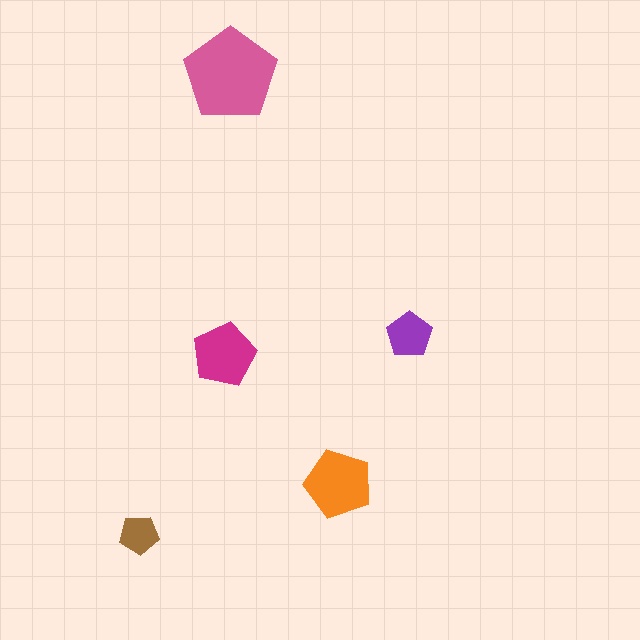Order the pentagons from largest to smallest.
the pink one, the orange one, the magenta one, the purple one, the brown one.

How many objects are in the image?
There are 5 objects in the image.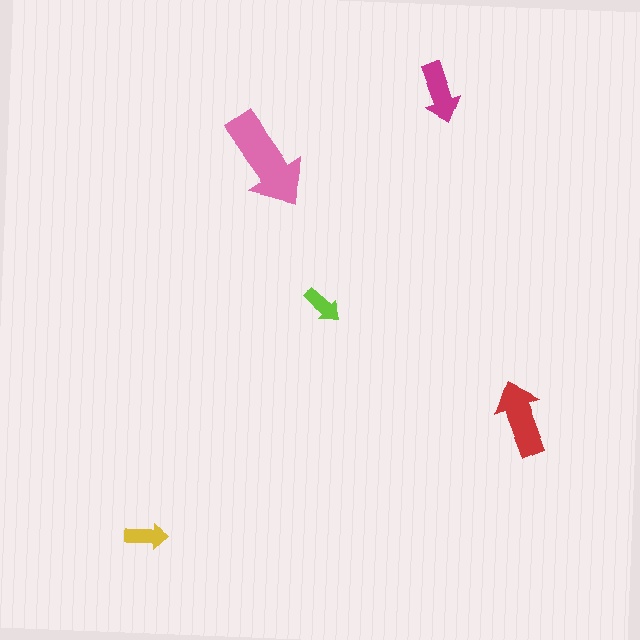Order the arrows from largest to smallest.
the pink one, the red one, the magenta one, the yellow one, the lime one.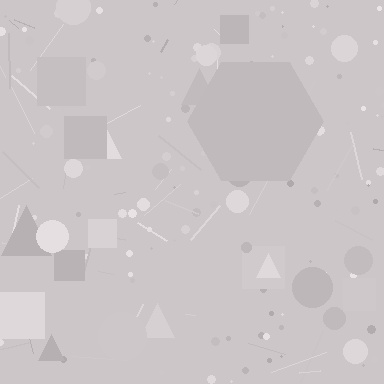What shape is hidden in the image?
A hexagon is hidden in the image.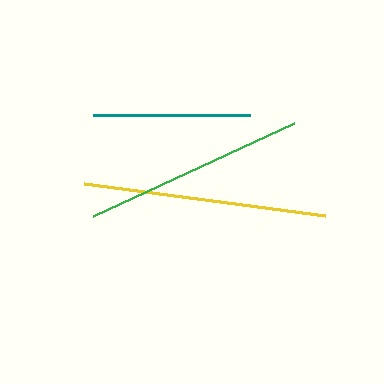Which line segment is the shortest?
The teal line is the shortest at approximately 157 pixels.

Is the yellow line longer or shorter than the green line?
The yellow line is longer than the green line.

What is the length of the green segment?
The green segment is approximately 222 pixels long.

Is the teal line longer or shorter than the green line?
The green line is longer than the teal line.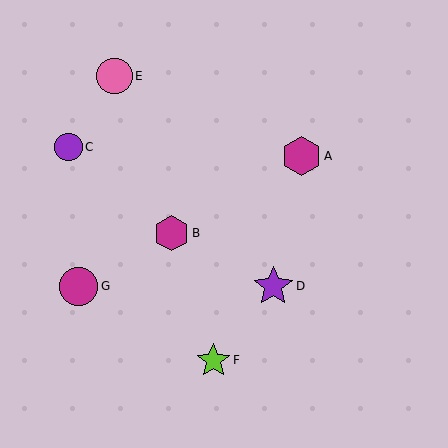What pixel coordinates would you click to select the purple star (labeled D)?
Click at (273, 286) to select the purple star D.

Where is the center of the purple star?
The center of the purple star is at (273, 286).